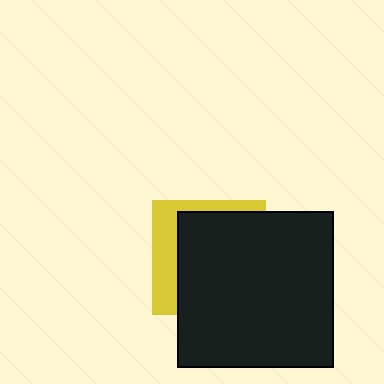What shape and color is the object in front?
The object in front is a black square.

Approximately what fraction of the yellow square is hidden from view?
Roughly 69% of the yellow square is hidden behind the black square.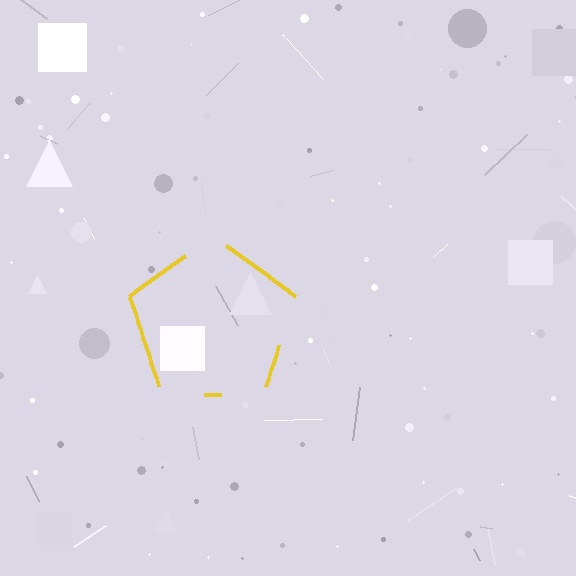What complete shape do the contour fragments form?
The contour fragments form a pentagon.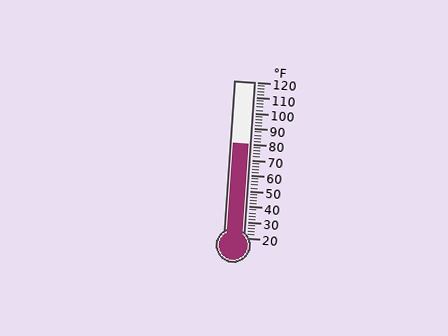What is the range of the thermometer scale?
The thermometer scale ranges from 20°F to 120°F.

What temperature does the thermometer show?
The thermometer shows approximately 80°F.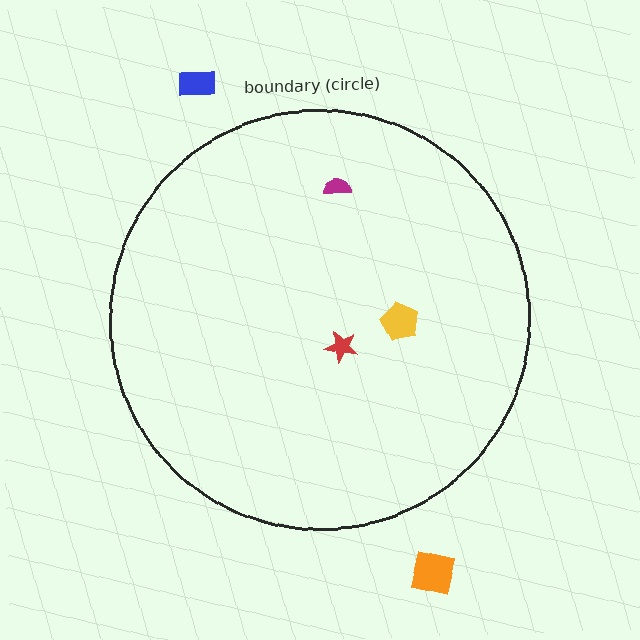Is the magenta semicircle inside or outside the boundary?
Inside.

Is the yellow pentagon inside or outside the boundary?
Inside.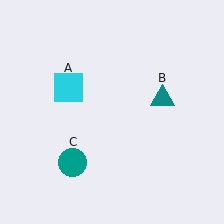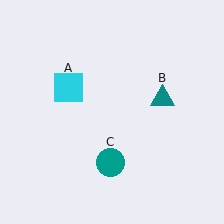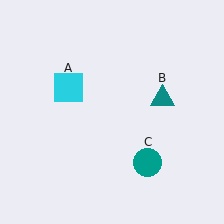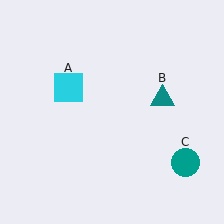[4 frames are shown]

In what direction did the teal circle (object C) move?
The teal circle (object C) moved right.